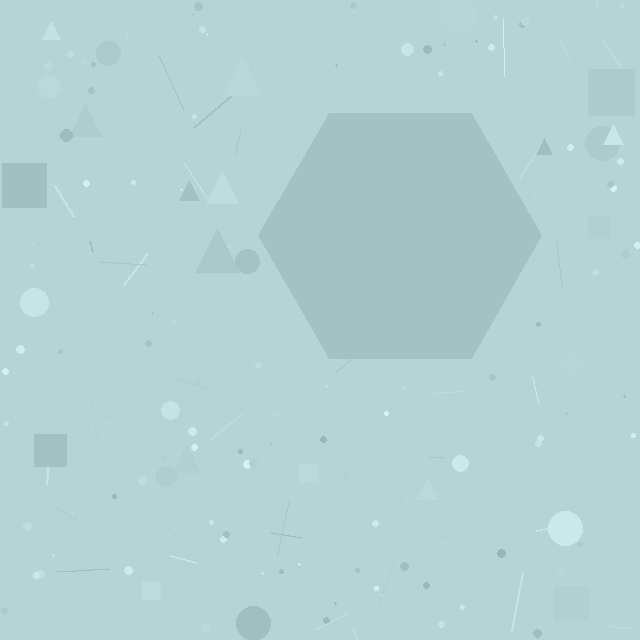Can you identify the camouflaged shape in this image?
The camouflaged shape is a hexagon.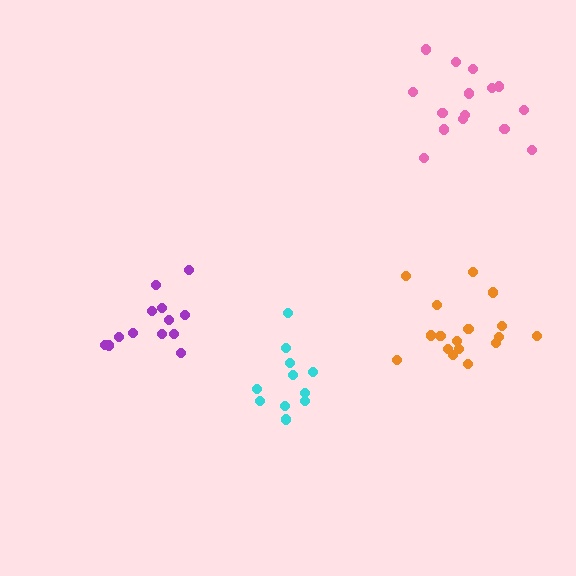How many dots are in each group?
Group 1: 17 dots, Group 2: 13 dots, Group 3: 15 dots, Group 4: 11 dots (56 total).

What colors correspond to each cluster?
The clusters are colored: orange, purple, pink, cyan.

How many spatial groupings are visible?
There are 4 spatial groupings.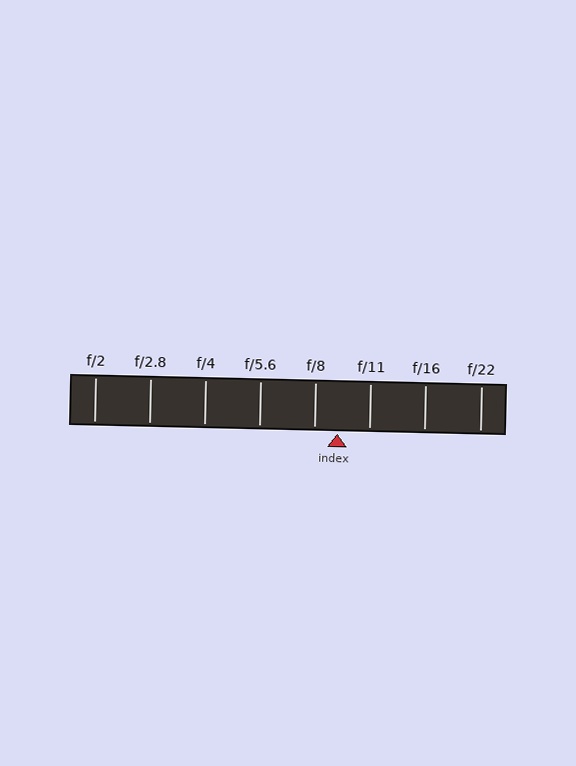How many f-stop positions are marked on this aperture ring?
There are 8 f-stop positions marked.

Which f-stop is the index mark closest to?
The index mark is closest to f/8.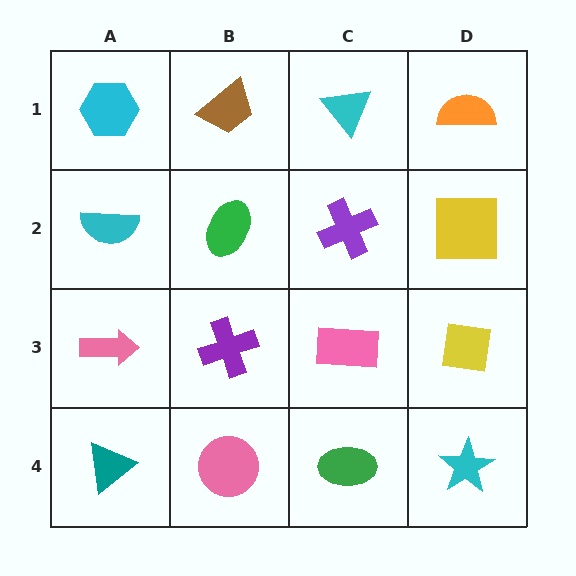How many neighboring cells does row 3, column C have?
4.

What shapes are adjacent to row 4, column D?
A yellow square (row 3, column D), a green ellipse (row 4, column C).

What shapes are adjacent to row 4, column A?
A pink arrow (row 3, column A), a pink circle (row 4, column B).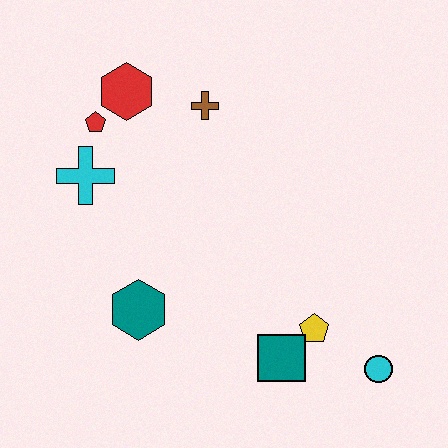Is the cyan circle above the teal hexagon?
No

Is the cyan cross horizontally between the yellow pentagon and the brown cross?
No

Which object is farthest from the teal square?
The red hexagon is farthest from the teal square.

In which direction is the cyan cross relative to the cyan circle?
The cyan cross is to the left of the cyan circle.